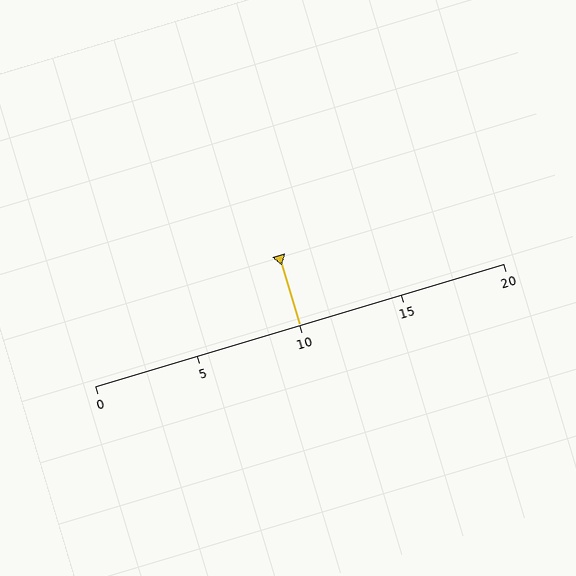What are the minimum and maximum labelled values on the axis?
The axis runs from 0 to 20.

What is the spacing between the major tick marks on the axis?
The major ticks are spaced 5 apart.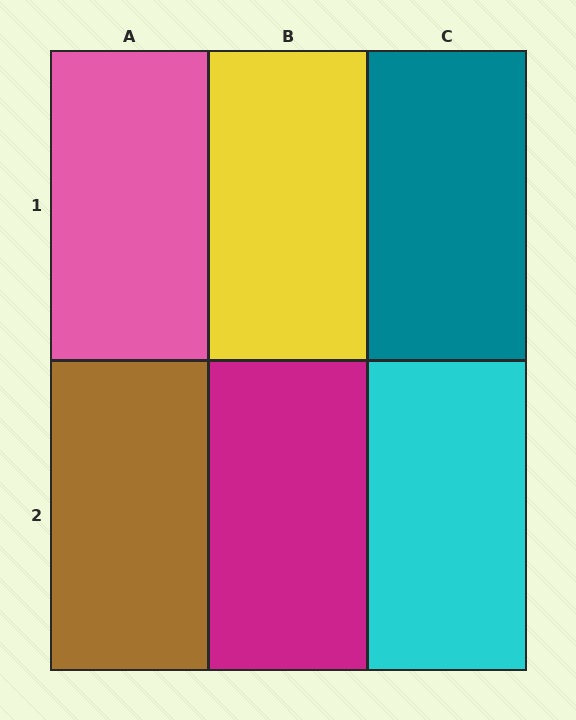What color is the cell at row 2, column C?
Cyan.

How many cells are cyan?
1 cell is cyan.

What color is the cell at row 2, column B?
Magenta.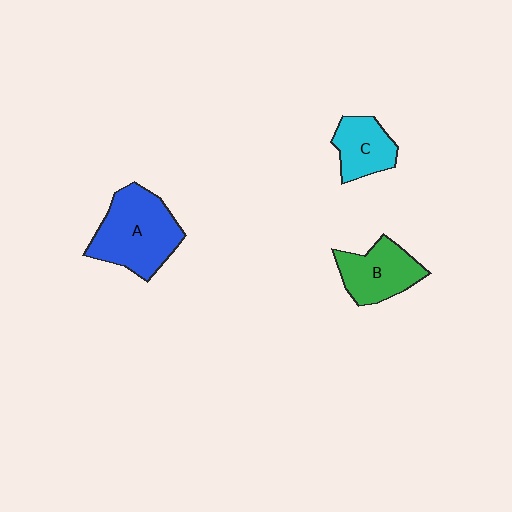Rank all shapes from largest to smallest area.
From largest to smallest: A (blue), B (green), C (cyan).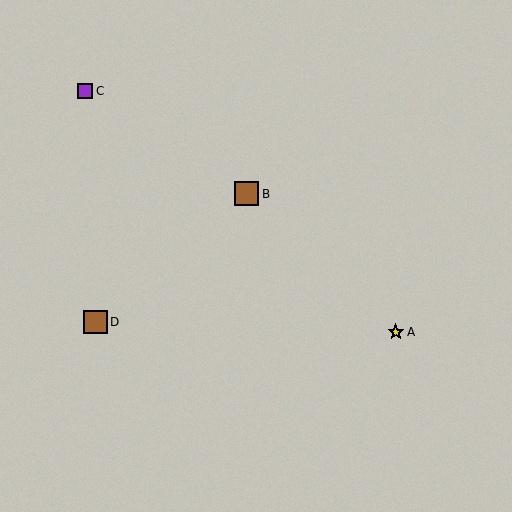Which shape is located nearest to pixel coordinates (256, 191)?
The brown square (labeled B) at (246, 194) is nearest to that location.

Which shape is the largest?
The brown square (labeled B) is the largest.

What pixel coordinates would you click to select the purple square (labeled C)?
Click at (85, 91) to select the purple square C.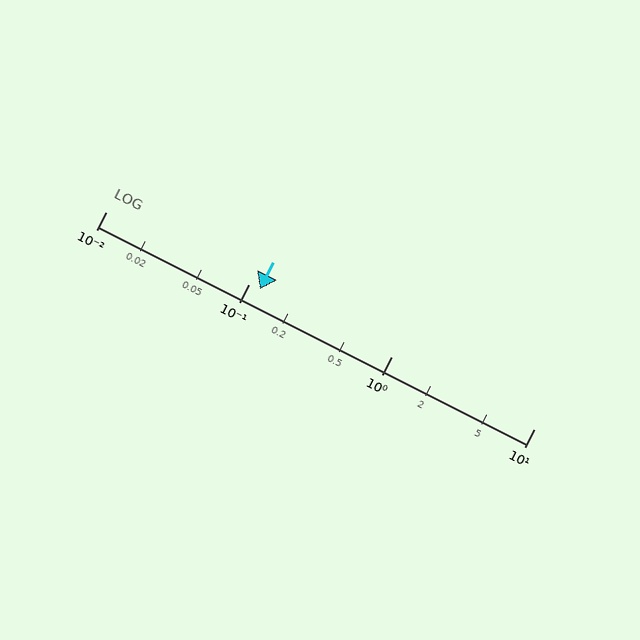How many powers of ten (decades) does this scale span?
The scale spans 3 decades, from 0.01 to 10.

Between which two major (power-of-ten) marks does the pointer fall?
The pointer is between 0.1 and 1.